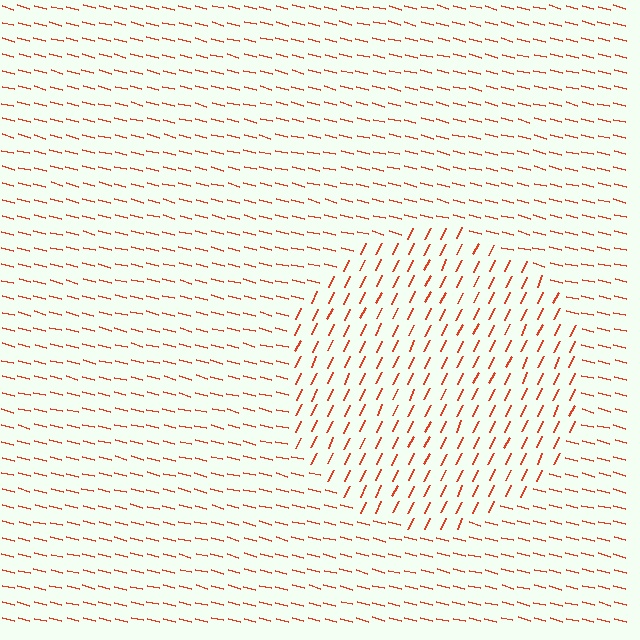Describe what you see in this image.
The image is filled with small red line segments. A circle region in the image has lines oriented differently from the surrounding lines, creating a visible texture boundary.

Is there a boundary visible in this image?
Yes, there is a texture boundary formed by a change in line orientation.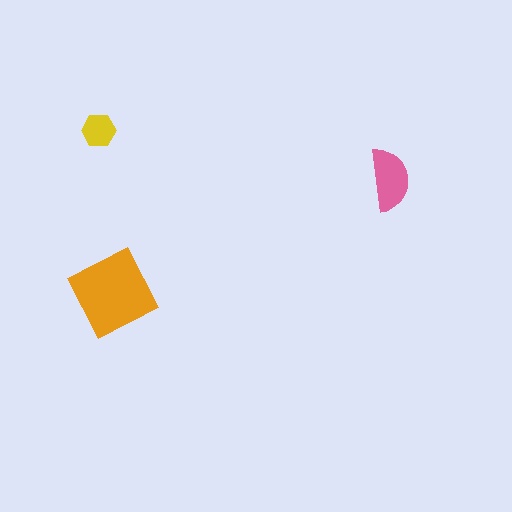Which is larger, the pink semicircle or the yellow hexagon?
The pink semicircle.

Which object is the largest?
The orange square.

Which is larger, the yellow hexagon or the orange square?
The orange square.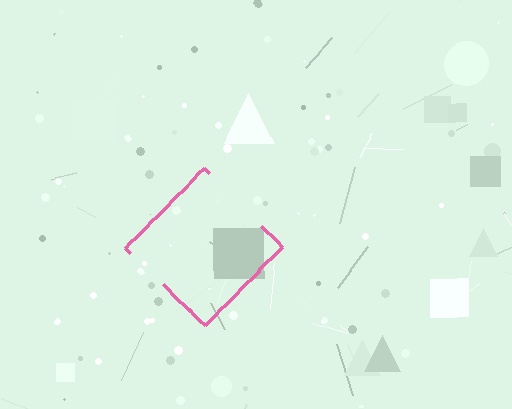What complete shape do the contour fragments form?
The contour fragments form a diamond.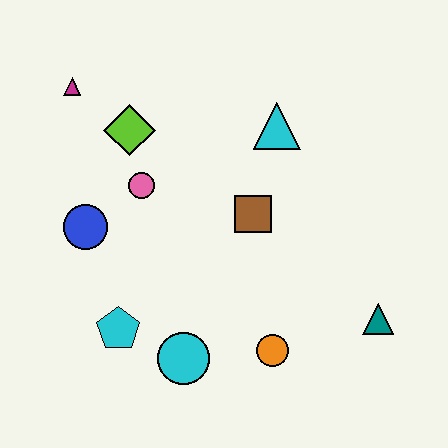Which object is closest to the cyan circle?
The cyan pentagon is closest to the cyan circle.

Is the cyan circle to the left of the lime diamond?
No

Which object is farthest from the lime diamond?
The teal triangle is farthest from the lime diamond.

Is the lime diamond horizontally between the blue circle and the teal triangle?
Yes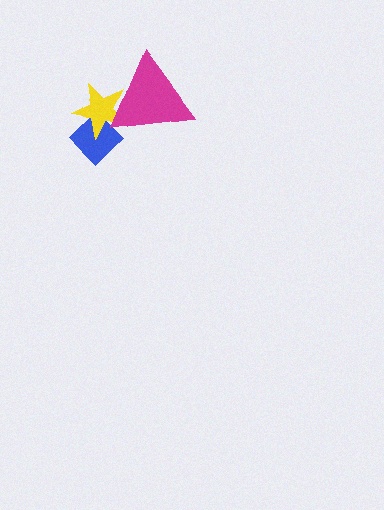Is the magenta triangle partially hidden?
No, no other shape covers it.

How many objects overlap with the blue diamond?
2 objects overlap with the blue diamond.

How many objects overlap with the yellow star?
2 objects overlap with the yellow star.